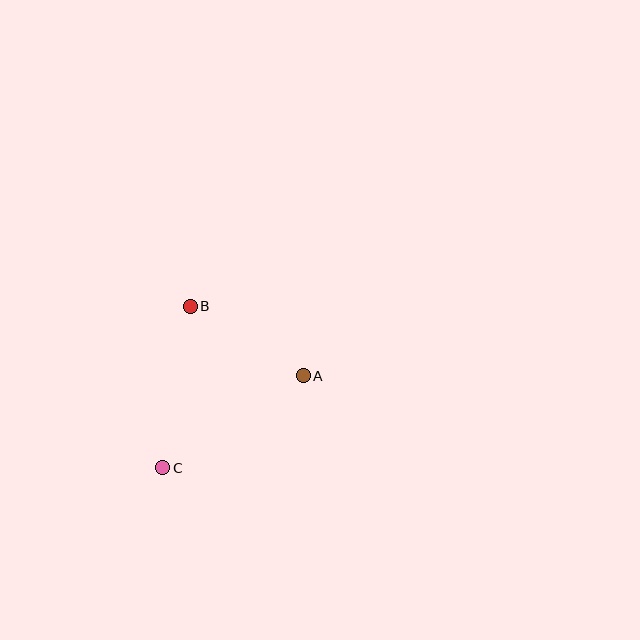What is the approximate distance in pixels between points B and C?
The distance between B and C is approximately 164 pixels.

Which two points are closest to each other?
Points A and B are closest to each other.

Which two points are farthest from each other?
Points A and C are farthest from each other.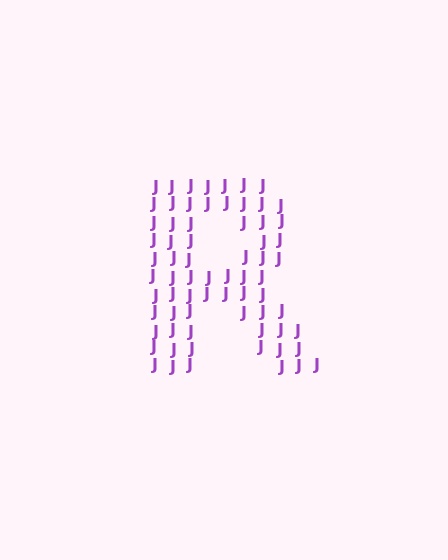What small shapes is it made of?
It is made of small letter J's.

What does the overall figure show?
The overall figure shows the letter R.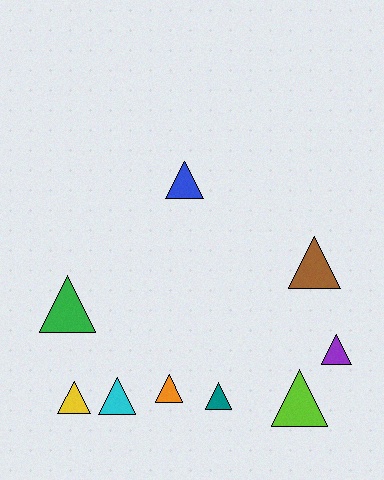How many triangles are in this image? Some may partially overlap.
There are 9 triangles.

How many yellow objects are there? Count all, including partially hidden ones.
There is 1 yellow object.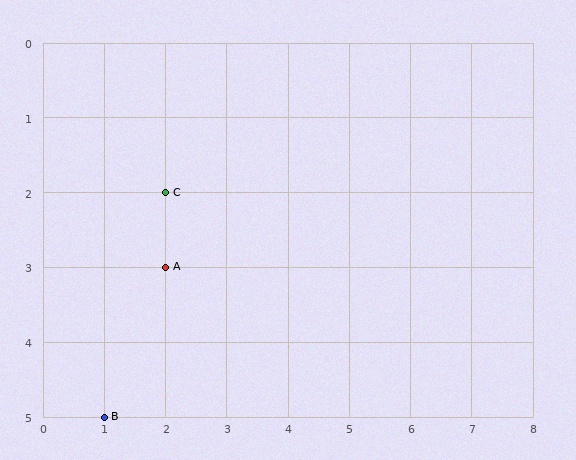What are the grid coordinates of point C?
Point C is at grid coordinates (2, 2).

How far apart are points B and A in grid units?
Points B and A are 1 column and 2 rows apart (about 2.2 grid units diagonally).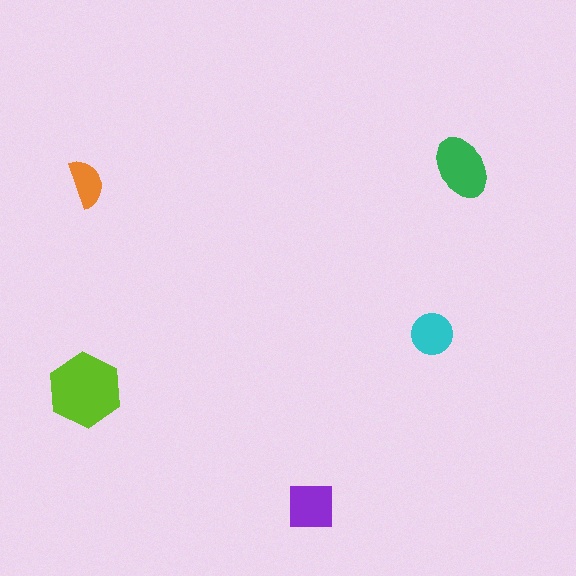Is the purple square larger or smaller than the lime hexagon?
Smaller.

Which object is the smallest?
The orange semicircle.